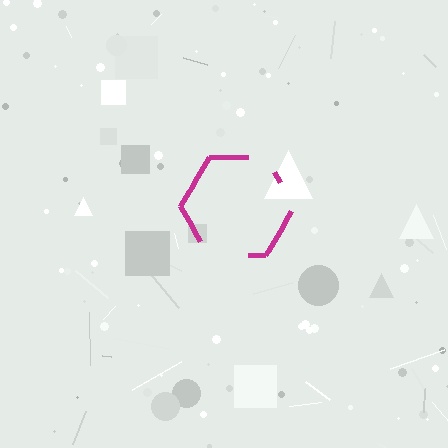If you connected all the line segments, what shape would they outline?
They would outline a hexagon.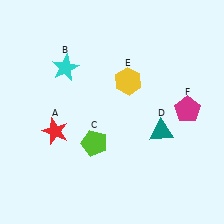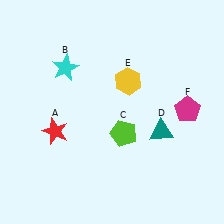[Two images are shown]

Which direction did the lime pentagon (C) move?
The lime pentagon (C) moved right.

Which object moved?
The lime pentagon (C) moved right.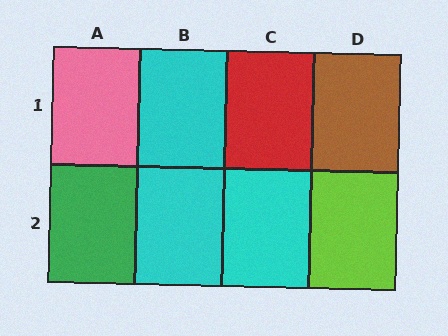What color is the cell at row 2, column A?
Green.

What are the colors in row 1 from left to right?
Pink, cyan, red, brown.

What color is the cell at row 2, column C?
Cyan.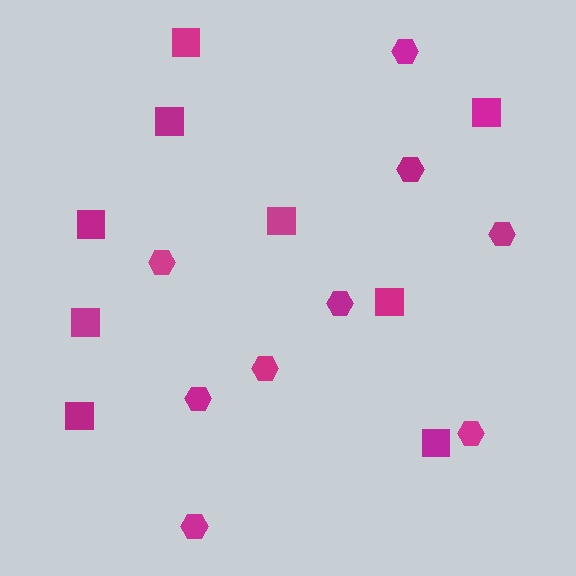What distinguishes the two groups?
There are 2 groups: one group of squares (9) and one group of hexagons (9).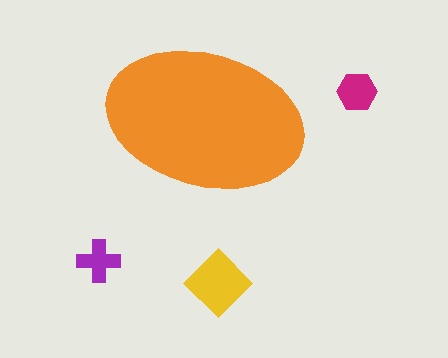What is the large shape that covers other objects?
An orange ellipse.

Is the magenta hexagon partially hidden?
No, the magenta hexagon is fully visible.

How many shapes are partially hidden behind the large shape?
0 shapes are partially hidden.